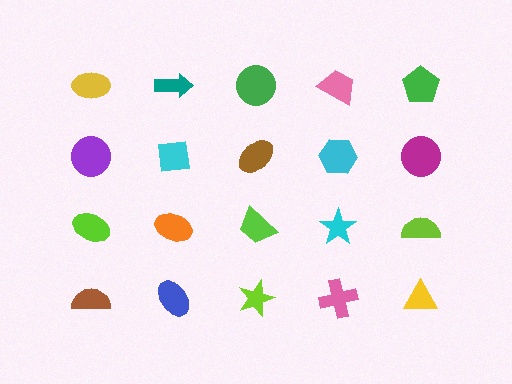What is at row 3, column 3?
A lime trapezoid.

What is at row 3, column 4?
A cyan star.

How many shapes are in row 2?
5 shapes.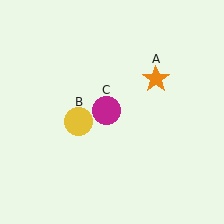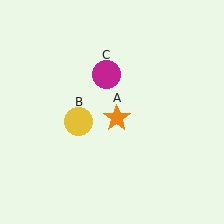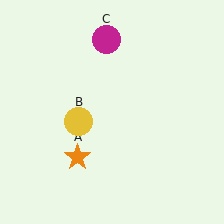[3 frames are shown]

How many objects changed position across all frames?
2 objects changed position: orange star (object A), magenta circle (object C).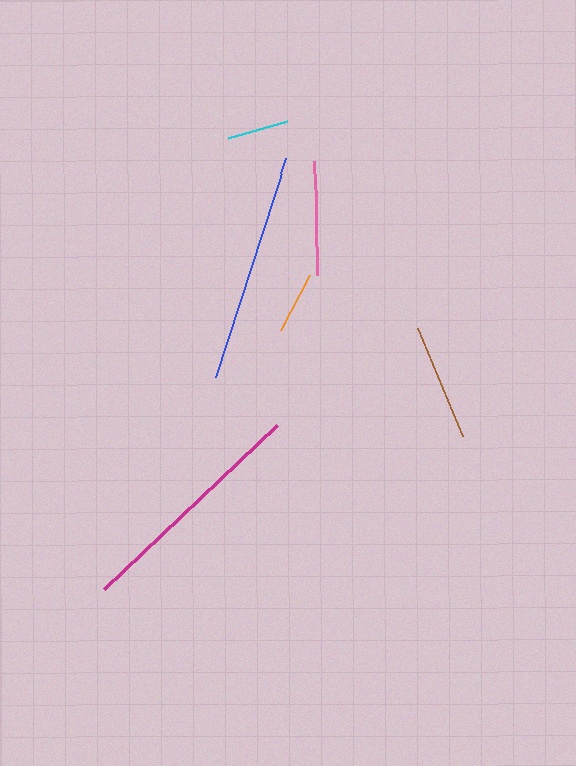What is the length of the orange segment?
The orange segment is approximately 63 pixels long.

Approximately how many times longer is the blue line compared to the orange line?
The blue line is approximately 3.7 times the length of the orange line.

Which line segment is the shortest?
The cyan line is the shortest at approximately 62 pixels.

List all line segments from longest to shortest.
From longest to shortest: magenta, blue, brown, pink, orange, cyan.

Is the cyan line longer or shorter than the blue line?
The blue line is longer than the cyan line.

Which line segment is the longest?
The magenta line is the longest at approximately 239 pixels.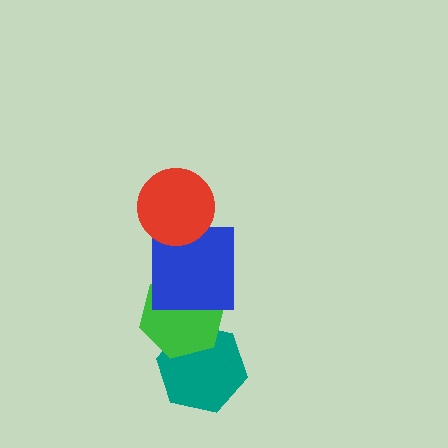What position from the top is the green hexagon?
The green hexagon is 3rd from the top.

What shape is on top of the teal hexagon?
The green hexagon is on top of the teal hexagon.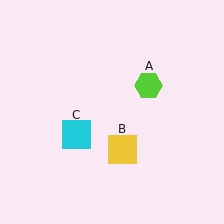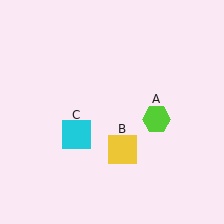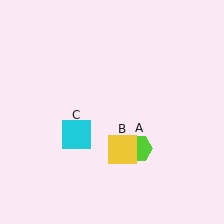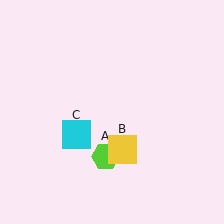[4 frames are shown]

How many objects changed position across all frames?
1 object changed position: lime hexagon (object A).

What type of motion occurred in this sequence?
The lime hexagon (object A) rotated clockwise around the center of the scene.